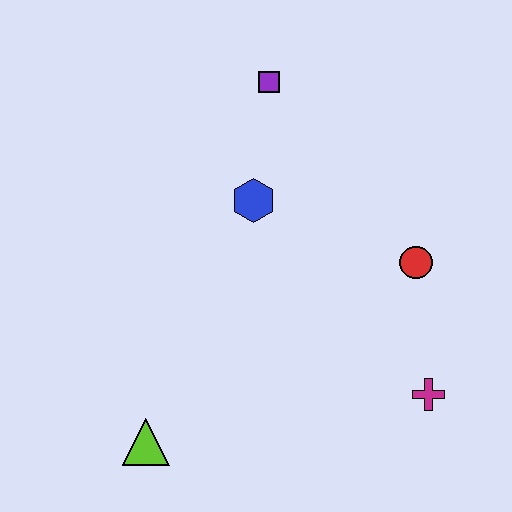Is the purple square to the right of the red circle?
No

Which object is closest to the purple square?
The blue hexagon is closest to the purple square.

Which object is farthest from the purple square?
The lime triangle is farthest from the purple square.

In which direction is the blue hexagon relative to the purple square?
The blue hexagon is below the purple square.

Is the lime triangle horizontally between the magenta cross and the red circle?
No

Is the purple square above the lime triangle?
Yes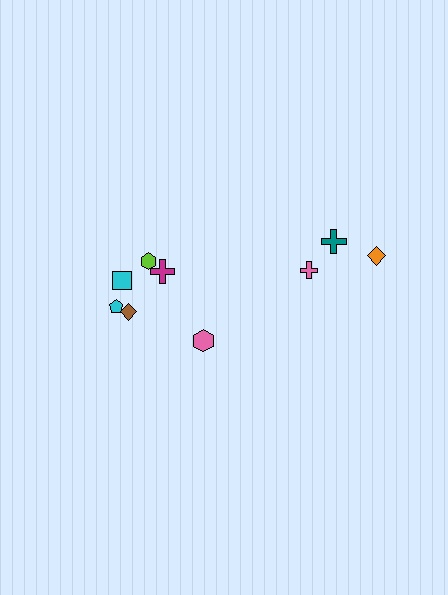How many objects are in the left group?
There are 6 objects.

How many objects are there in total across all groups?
There are 9 objects.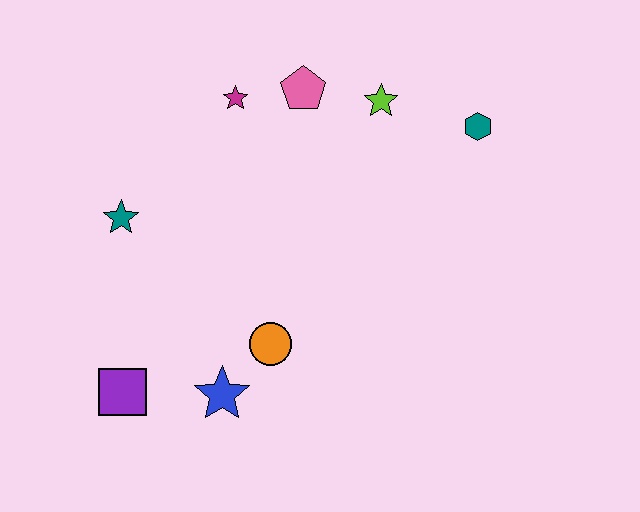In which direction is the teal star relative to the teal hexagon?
The teal star is to the left of the teal hexagon.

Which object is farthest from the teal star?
The teal hexagon is farthest from the teal star.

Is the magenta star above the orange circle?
Yes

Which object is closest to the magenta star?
The pink pentagon is closest to the magenta star.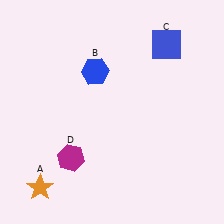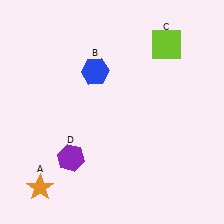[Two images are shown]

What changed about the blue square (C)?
In Image 1, C is blue. In Image 2, it changed to lime.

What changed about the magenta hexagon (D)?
In Image 1, D is magenta. In Image 2, it changed to purple.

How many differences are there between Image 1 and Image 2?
There are 2 differences between the two images.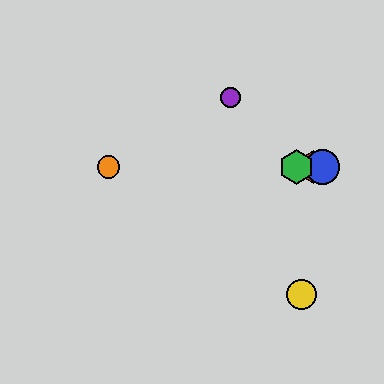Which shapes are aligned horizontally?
The red hexagon, the blue circle, the green hexagon, the orange circle are aligned horizontally.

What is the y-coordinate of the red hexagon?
The red hexagon is at y≈167.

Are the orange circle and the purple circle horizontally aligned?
No, the orange circle is at y≈167 and the purple circle is at y≈97.